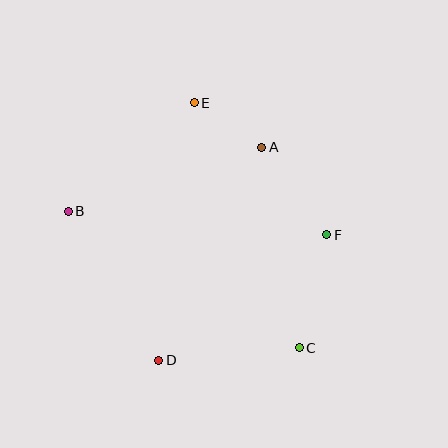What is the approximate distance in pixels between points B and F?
The distance between B and F is approximately 260 pixels.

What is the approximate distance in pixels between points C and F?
The distance between C and F is approximately 116 pixels.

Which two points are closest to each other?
Points A and E are closest to each other.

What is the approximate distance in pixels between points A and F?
The distance between A and F is approximately 109 pixels.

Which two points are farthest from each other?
Points B and C are farthest from each other.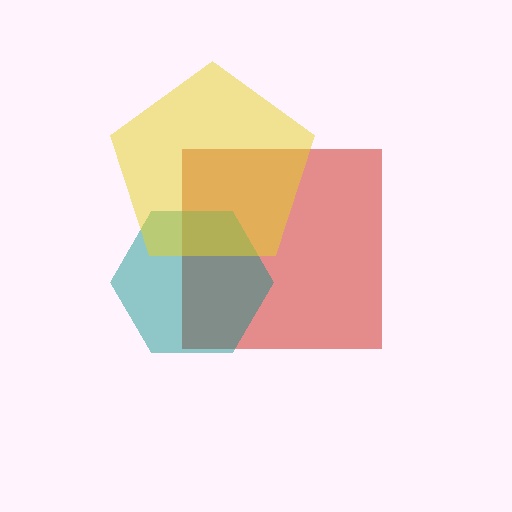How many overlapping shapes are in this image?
There are 3 overlapping shapes in the image.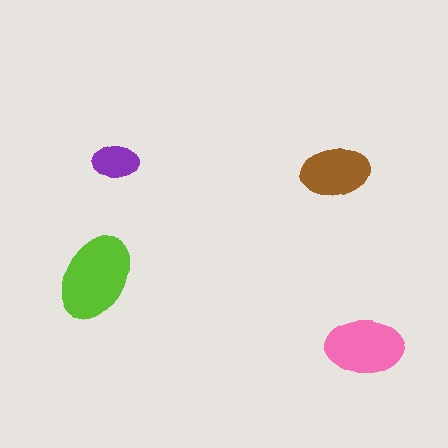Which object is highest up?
The purple ellipse is topmost.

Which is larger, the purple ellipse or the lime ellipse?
The lime one.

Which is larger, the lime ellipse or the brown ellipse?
The lime one.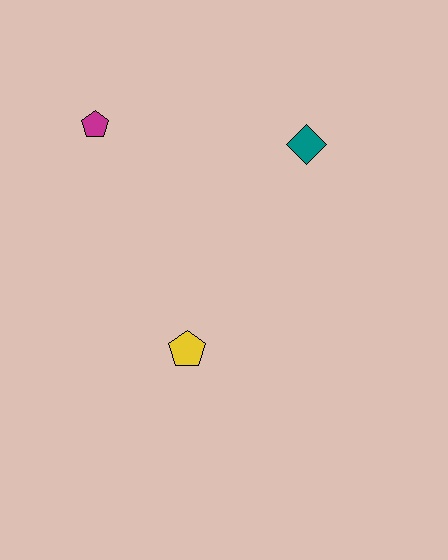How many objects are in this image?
There are 3 objects.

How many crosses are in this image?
There are no crosses.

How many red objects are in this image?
There are no red objects.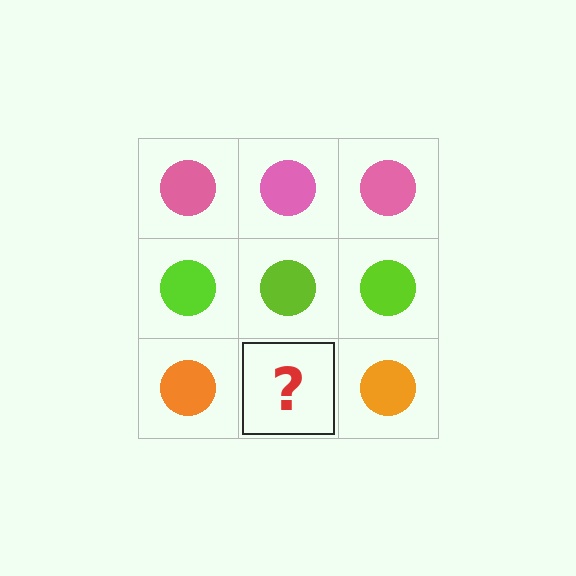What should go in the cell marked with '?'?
The missing cell should contain an orange circle.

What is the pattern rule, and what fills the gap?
The rule is that each row has a consistent color. The gap should be filled with an orange circle.